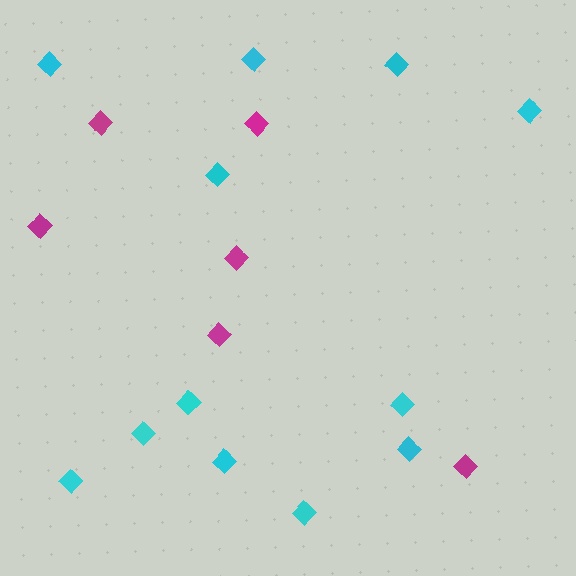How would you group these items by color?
There are 2 groups: one group of magenta diamonds (6) and one group of cyan diamonds (12).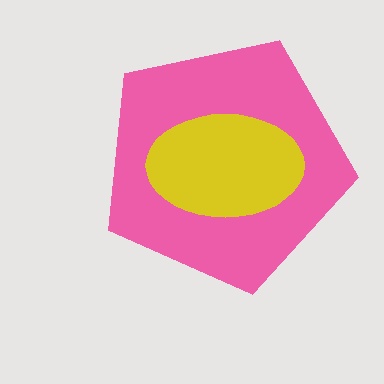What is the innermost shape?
The yellow ellipse.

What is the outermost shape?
The pink pentagon.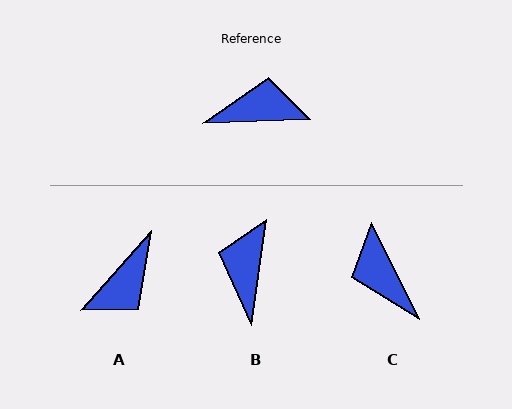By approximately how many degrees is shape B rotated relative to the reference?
Approximately 80 degrees counter-clockwise.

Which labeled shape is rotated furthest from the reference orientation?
A, about 134 degrees away.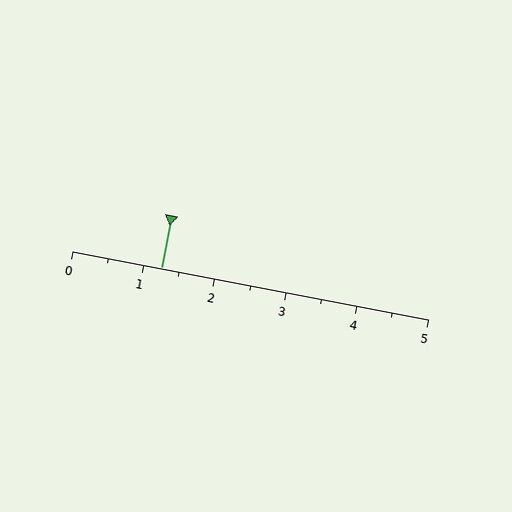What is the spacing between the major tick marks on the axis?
The major ticks are spaced 1 apart.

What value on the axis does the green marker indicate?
The marker indicates approximately 1.2.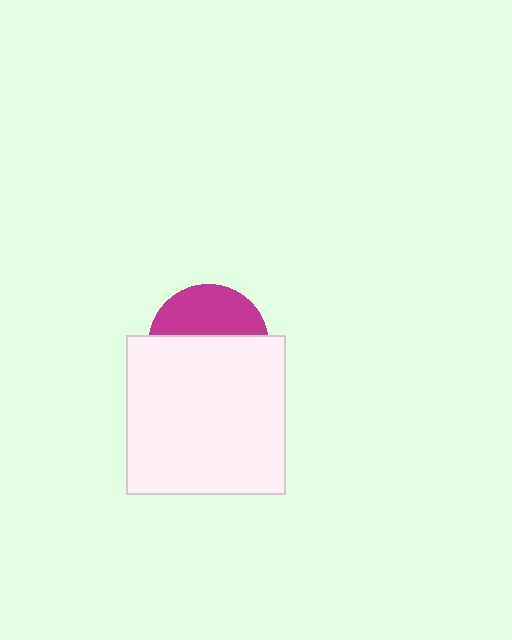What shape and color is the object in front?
The object in front is a white square.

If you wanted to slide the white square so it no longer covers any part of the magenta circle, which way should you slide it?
Slide it down — that is the most direct way to separate the two shapes.